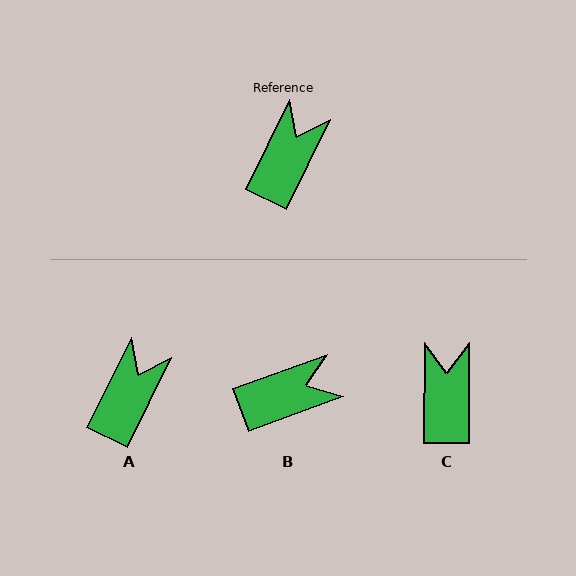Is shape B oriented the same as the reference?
No, it is off by about 44 degrees.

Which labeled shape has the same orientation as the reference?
A.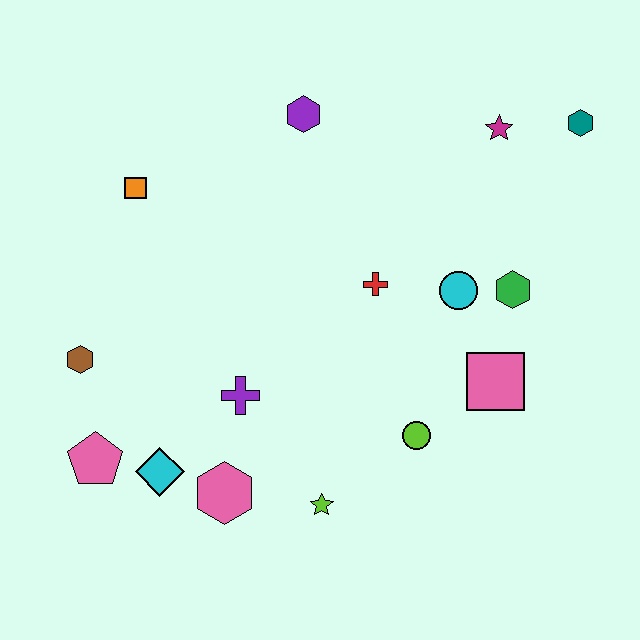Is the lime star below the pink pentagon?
Yes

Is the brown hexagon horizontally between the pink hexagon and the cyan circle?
No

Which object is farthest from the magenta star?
The pink pentagon is farthest from the magenta star.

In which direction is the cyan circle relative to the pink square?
The cyan circle is above the pink square.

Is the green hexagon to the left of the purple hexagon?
No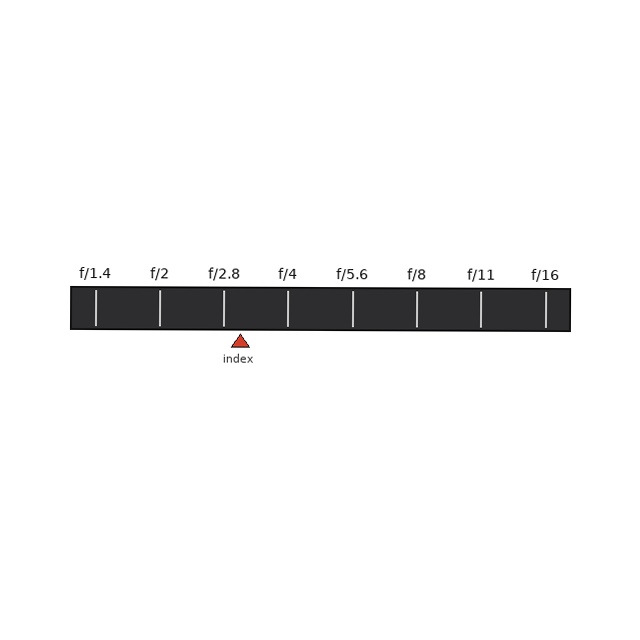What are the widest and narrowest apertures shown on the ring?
The widest aperture shown is f/1.4 and the narrowest is f/16.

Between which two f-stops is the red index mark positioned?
The index mark is between f/2.8 and f/4.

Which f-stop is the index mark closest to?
The index mark is closest to f/2.8.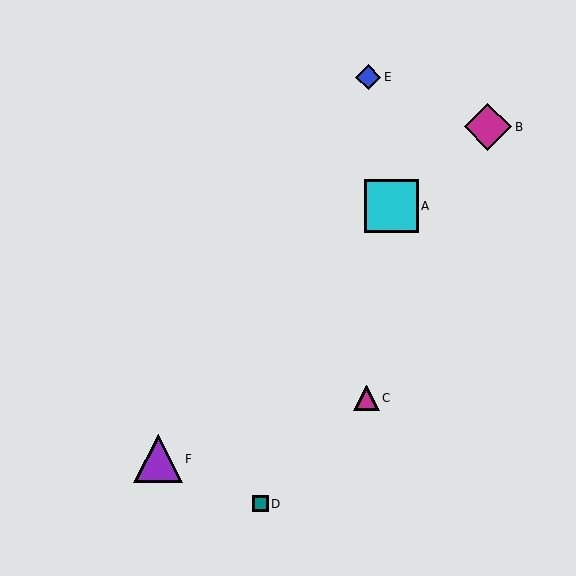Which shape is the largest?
The cyan square (labeled A) is the largest.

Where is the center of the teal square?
The center of the teal square is at (261, 504).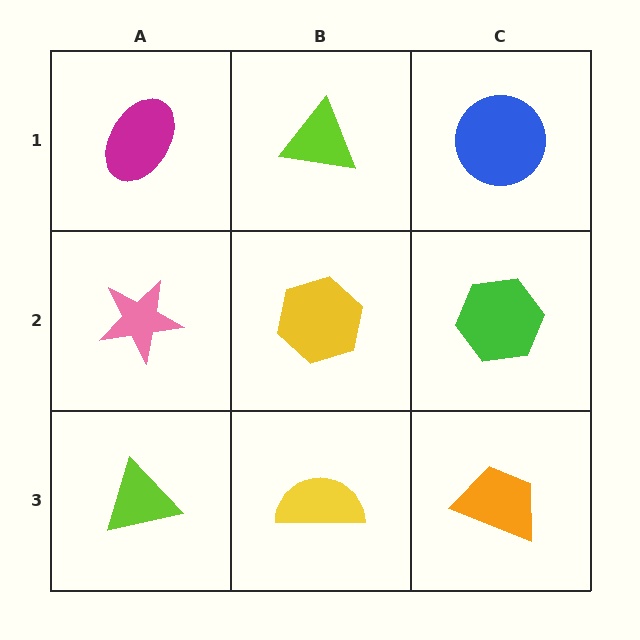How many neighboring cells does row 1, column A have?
2.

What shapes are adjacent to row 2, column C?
A blue circle (row 1, column C), an orange trapezoid (row 3, column C), a yellow hexagon (row 2, column B).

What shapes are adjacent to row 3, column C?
A green hexagon (row 2, column C), a yellow semicircle (row 3, column B).